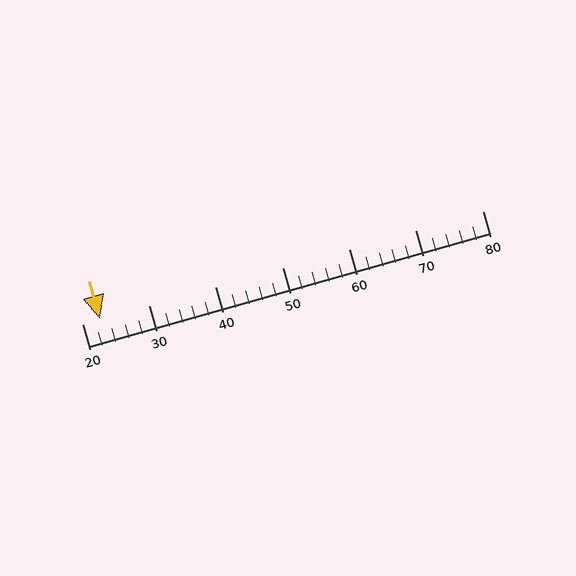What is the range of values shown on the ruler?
The ruler shows values from 20 to 80.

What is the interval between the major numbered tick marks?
The major tick marks are spaced 10 units apart.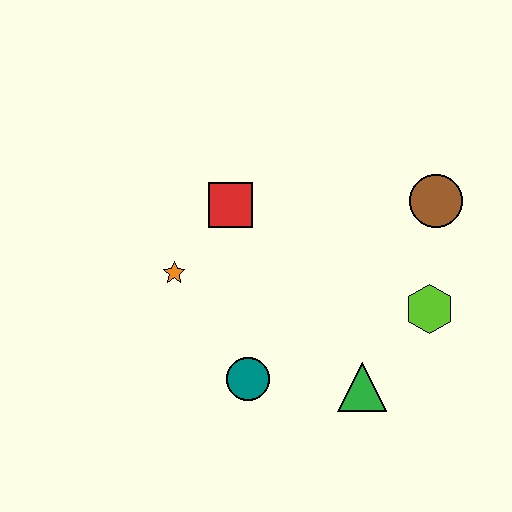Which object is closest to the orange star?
The red square is closest to the orange star.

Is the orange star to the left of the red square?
Yes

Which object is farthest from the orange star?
The brown circle is farthest from the orange star.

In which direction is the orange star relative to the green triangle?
The orange star is to the left of the green triangle.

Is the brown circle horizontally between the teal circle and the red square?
No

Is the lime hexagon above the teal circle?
Yes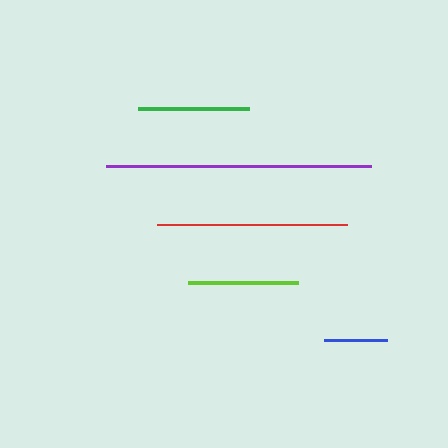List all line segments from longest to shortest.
From longest to shortest: purple, red, green, lime, blue.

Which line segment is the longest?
The purple line is the longest at approximately 265 pixels.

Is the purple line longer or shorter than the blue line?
The purple line is longer than the blue line.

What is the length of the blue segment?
The blue segment is approximately 63 pixels long.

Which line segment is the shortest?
The blue line is the shortest at approximately 63 pixels.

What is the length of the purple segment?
The purple segment is approximately 265 pixels long.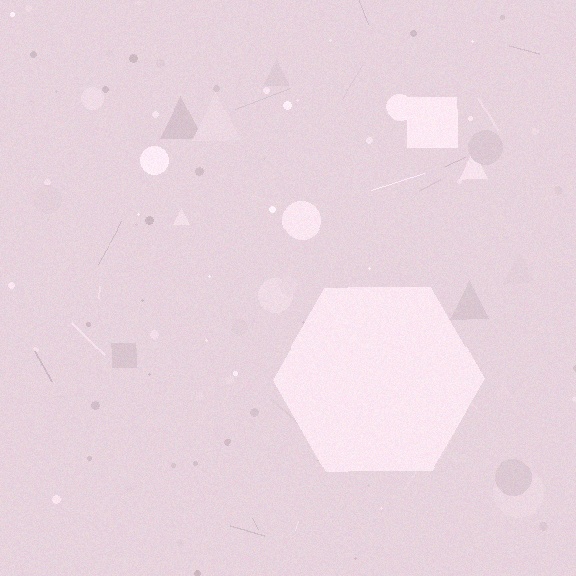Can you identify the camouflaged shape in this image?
The camouflaged shape is a hexagon.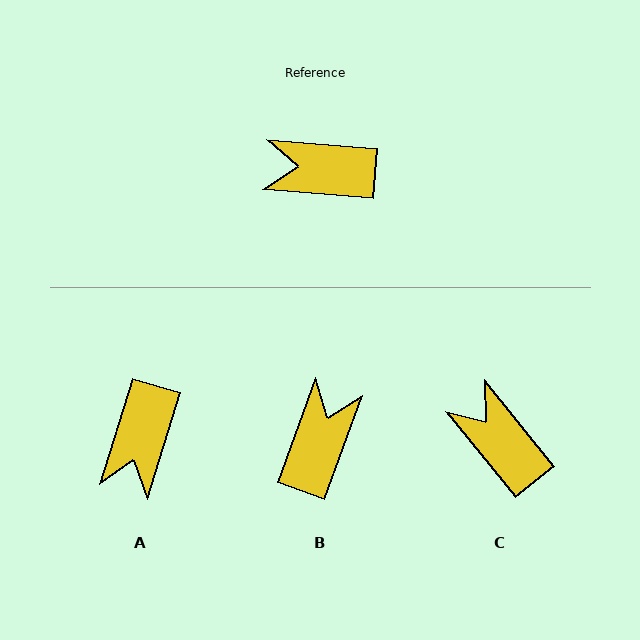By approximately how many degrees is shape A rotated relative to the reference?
Approximately 78 degrees counter-clockwise.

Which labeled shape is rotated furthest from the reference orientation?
B, about 105 degrees away.